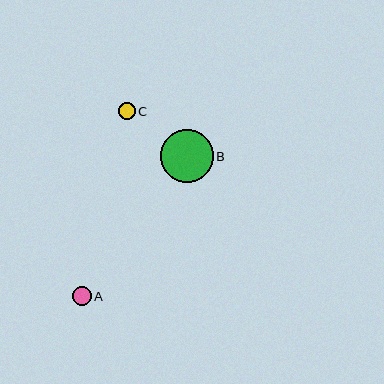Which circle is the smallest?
Circle C is the smallest with a size of approximately 17 pixels.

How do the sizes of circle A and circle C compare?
Circle A and circle C are approximately the same size.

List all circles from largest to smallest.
From largest to smallest: B, A, C.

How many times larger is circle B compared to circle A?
Circle B is approximately 2.9 times the size of circle A.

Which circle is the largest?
Circle B is the largest with a size of approximately 53 pixels.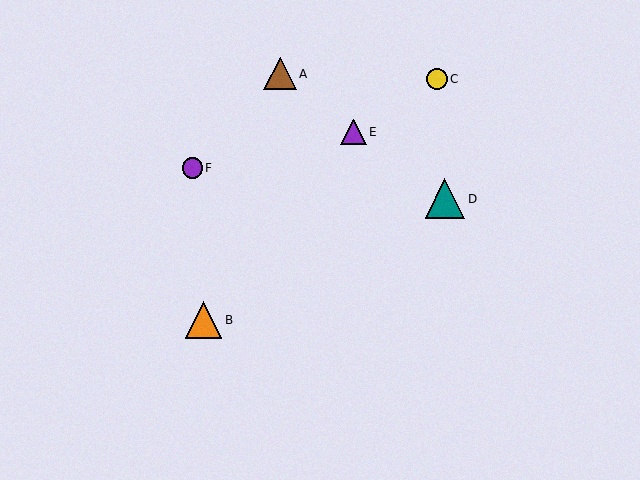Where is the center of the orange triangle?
The center of the orange triangle is at (203, 320).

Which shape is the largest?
The teal triangle (labeled D) is the largest.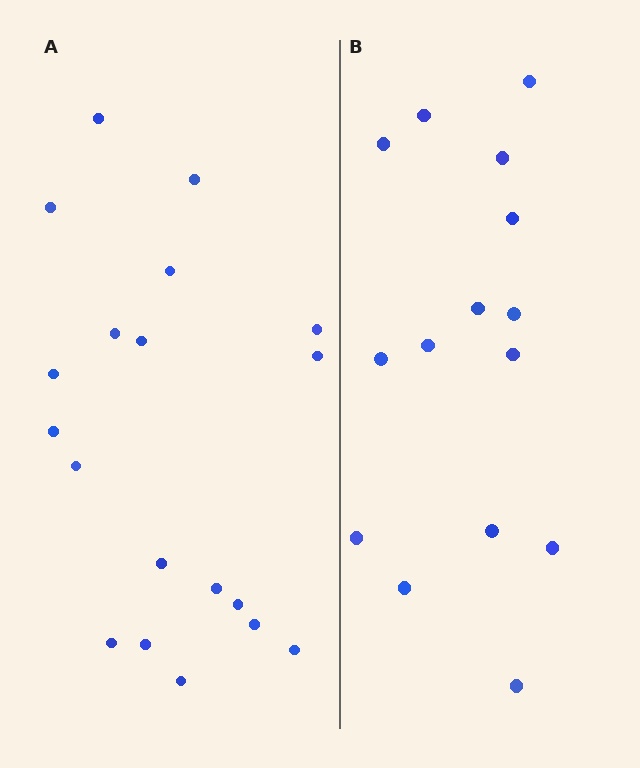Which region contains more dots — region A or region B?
Region A (the left region) has more dots.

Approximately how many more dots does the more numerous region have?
Region A has about 4 more dots than region B.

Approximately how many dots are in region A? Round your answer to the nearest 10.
About 20 dots. (The exact count is 19, which rounds to 20.)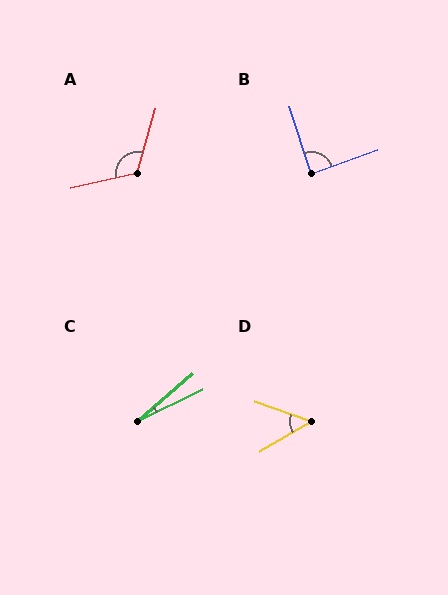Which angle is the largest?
A, at approximately 118 degrees.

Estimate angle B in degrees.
Approximately 88 degrees.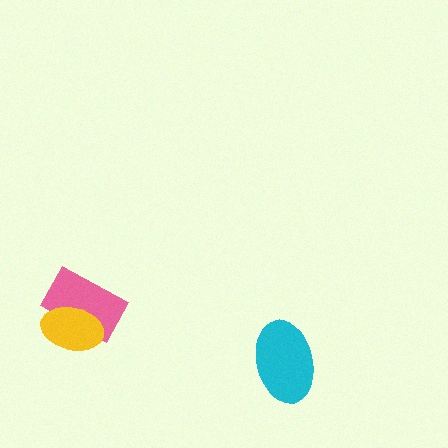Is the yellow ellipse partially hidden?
No, no other shape covers it.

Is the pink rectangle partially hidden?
Yes, it is partially covered by another shape.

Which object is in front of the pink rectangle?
The yellow ellipse is in front of the pink rectangle.